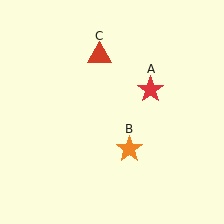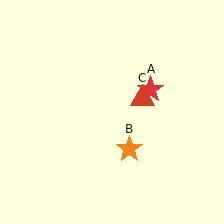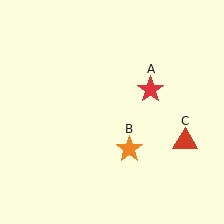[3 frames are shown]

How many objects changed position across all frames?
1 object changed position: red triangle (object C).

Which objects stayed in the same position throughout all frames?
Red star (object A) and orange star (object B) remained stationary.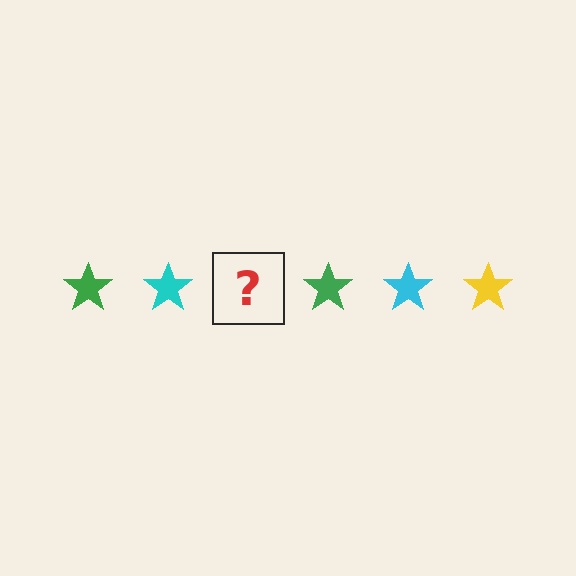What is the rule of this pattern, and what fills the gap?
The rule is that the pattern cycles through green, cyan, yellow stars. The gap should be filled with a yellow star.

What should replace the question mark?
The question mark should be replaced with a yellow star.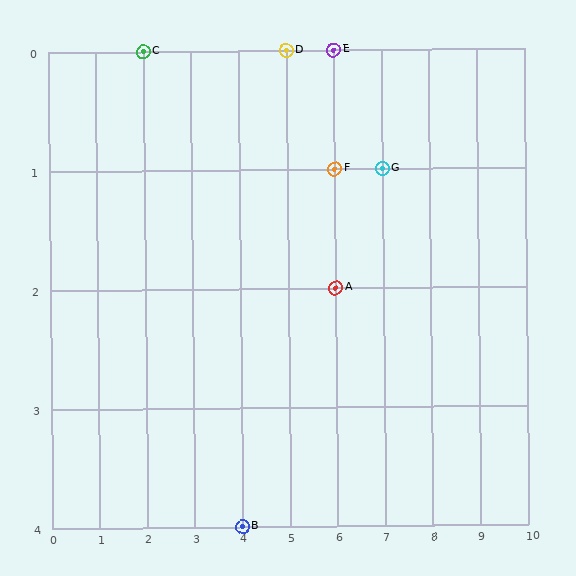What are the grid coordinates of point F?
Point F is at grid coordinates (6, 1).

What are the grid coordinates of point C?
Point C is at grid coordinates (2, 0).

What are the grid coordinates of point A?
Point A is at grid coordinates (6, 2).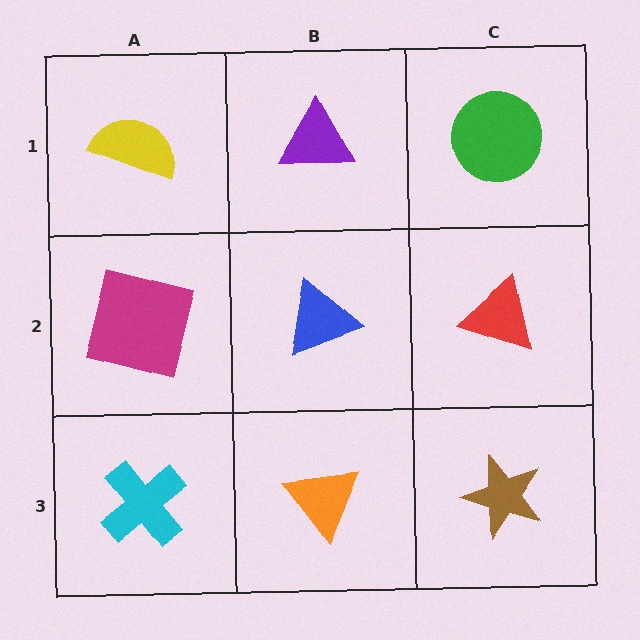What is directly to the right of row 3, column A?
An orange triangle.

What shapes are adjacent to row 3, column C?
A red triangle (row 2, column C), an orange triangle (row 3, column B).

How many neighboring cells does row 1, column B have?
3.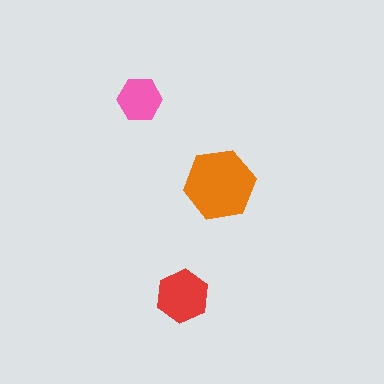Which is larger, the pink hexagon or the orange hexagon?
The orange one.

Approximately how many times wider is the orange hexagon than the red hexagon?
About 1.5 times wider.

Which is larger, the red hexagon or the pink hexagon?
The red one.